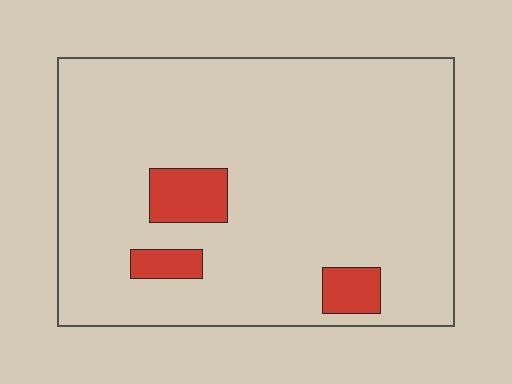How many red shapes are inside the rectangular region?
3.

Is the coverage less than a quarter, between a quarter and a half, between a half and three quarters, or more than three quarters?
Less than a quarter.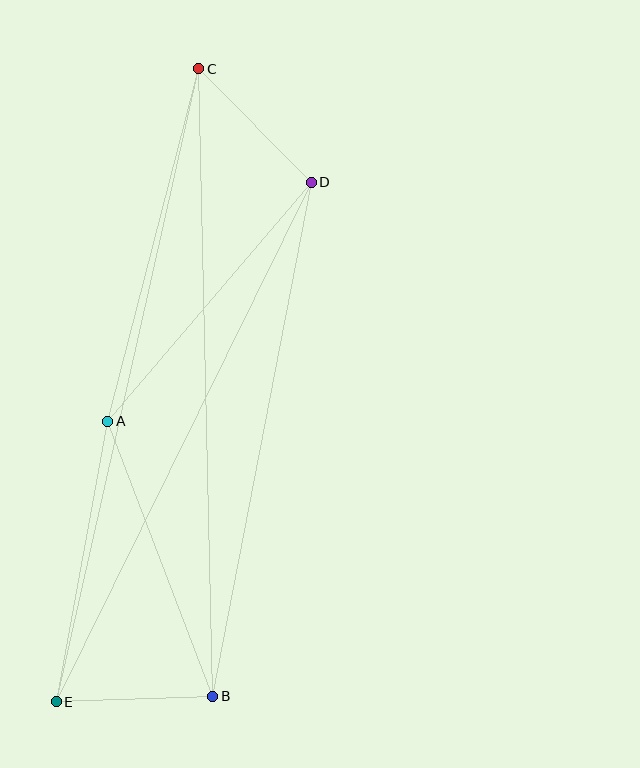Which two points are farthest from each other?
Points C and E are farthest from each other.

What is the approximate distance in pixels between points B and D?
The distance between B and D is approximately 523 pixels.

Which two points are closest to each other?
Points B and E are closest to each other.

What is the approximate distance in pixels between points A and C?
The distance between A and C is approximately 364 pixels.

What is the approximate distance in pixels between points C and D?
The distance between C and D is approximately 160 pixels.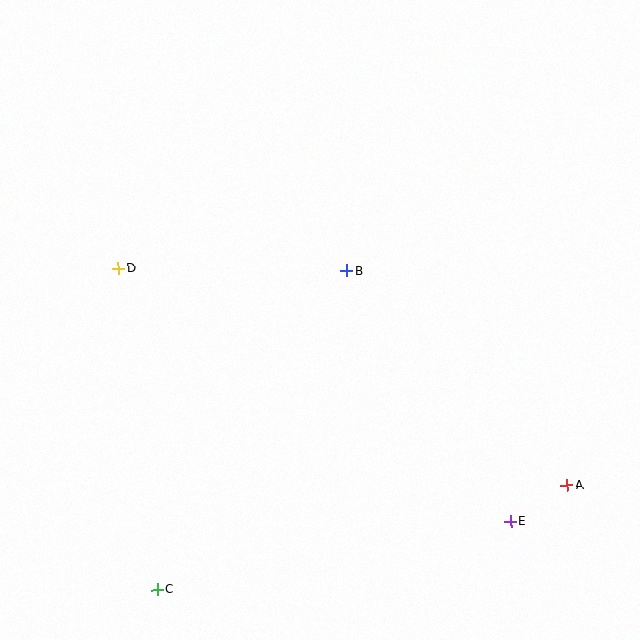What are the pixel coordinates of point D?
Point D is at (118, 269).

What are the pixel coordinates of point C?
Point C is at (157, 590).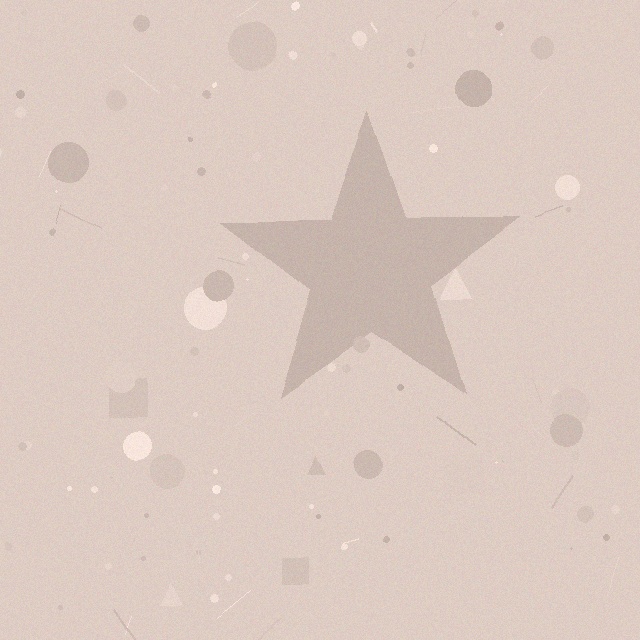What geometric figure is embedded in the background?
A star is embedded in the background.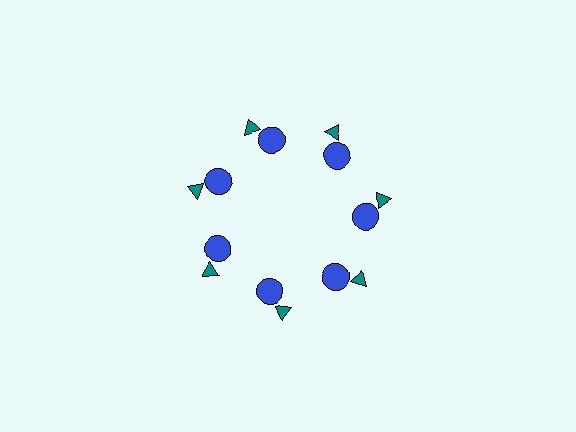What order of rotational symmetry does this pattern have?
This pattern has 7-fold rotational symmetry.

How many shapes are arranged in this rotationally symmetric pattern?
There are 14 shapes, arranged in 7 groups of 2.